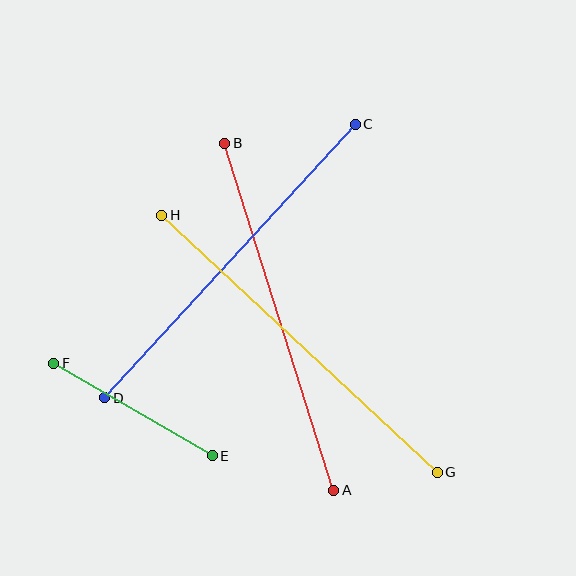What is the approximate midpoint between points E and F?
The midpoint is at approximately (133, 410) pixels.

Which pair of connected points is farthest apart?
Points G and H are farthest apart.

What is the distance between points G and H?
The distance is approximately 377 pixels.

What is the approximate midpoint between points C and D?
The midpoint is at approximately (230, 261) pixels.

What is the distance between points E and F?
The distance is approximately 184 pixels.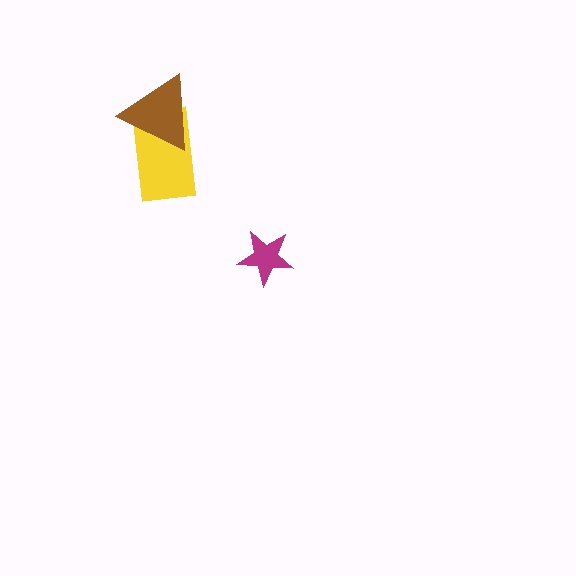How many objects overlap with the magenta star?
0 objects overlap with the magenta star.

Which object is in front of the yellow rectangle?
The brown triangle is in front of the yellow rectangle.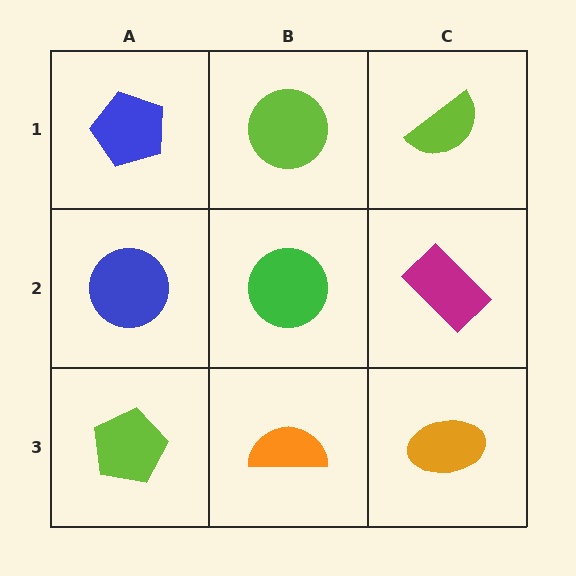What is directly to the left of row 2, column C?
A green circle.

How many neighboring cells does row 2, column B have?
4.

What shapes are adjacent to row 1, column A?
A blue circle (row 2, column A), a lime circle (row 1, column B).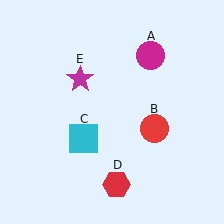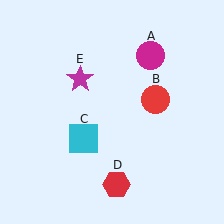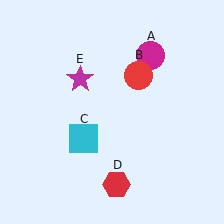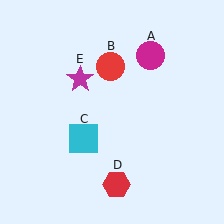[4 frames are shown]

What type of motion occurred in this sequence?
The red circle (object B) rotated counterclockwise around the center of the scene.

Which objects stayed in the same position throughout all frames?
Magenta circle (object A) and cyan square (object C) and red hexagon (object D) and magenta star (object E) remained stationary.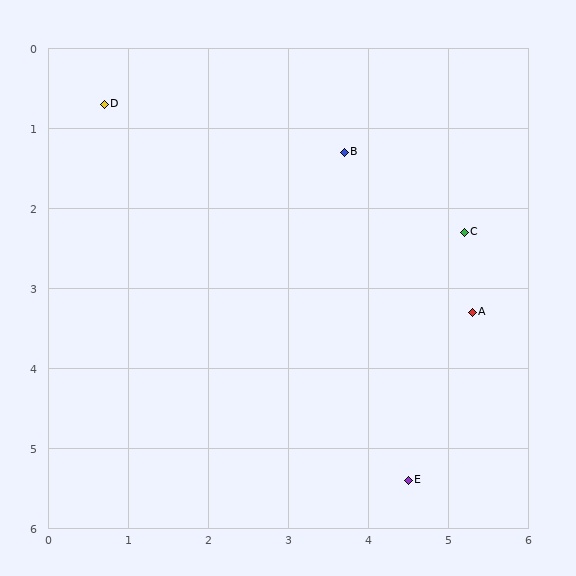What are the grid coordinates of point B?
Point B is at approximately (3.7, 1.3).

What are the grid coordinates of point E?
Point E is at approximately (4.5, 5.4).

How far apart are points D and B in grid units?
Points D and B are about 3.1 grid units apart.